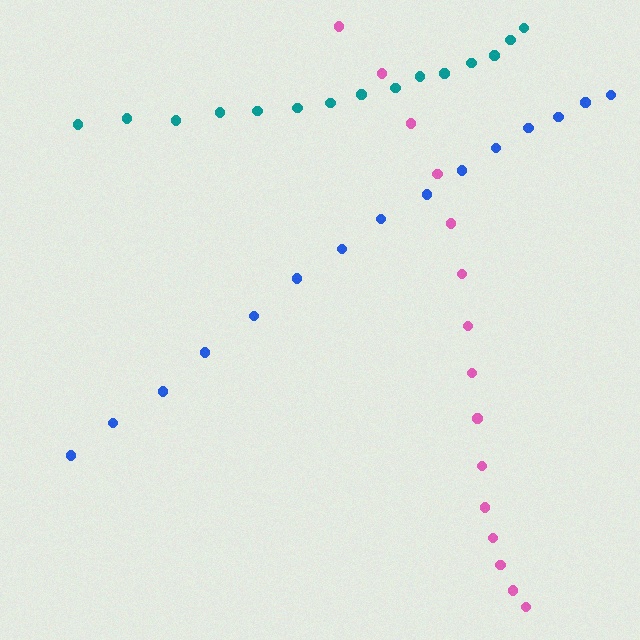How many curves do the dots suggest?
There are 3 distinct paths.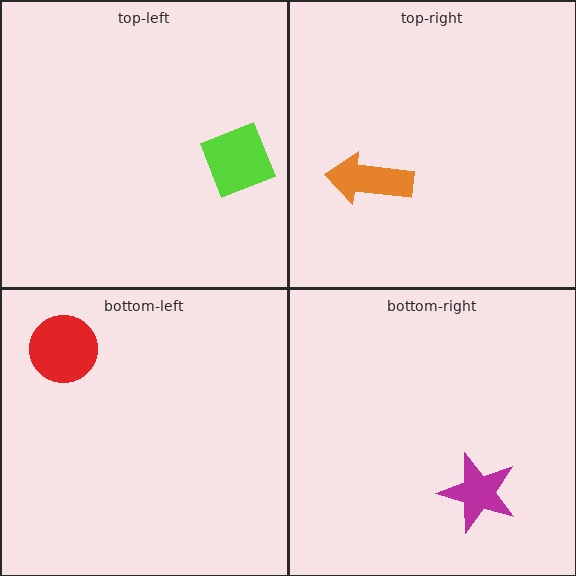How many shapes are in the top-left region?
1.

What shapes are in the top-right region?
The orange arrow.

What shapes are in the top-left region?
The lime diamond.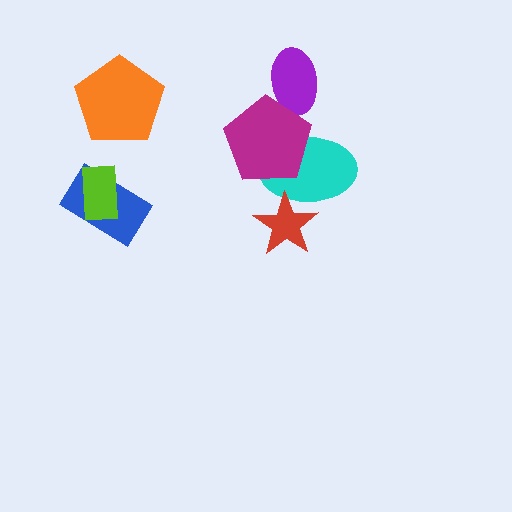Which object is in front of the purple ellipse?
The magenta pentagon is in front of the purple ellipse.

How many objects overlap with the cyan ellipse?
2 objects overlap with the cyan ellipse.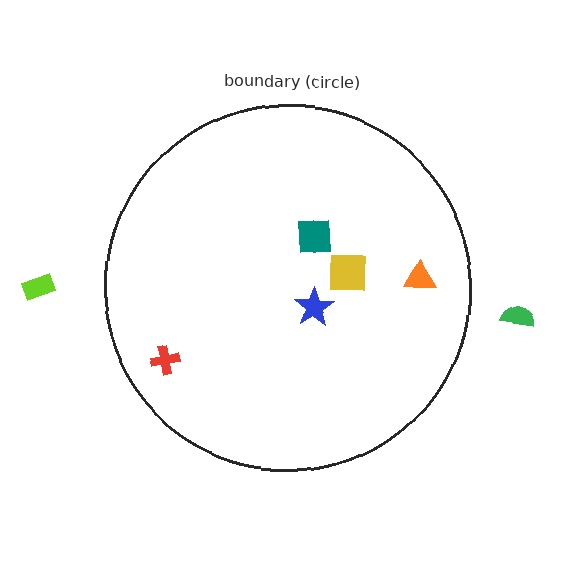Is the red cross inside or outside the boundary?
Inside.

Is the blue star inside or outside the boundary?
Inside.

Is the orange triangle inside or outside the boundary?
Inside.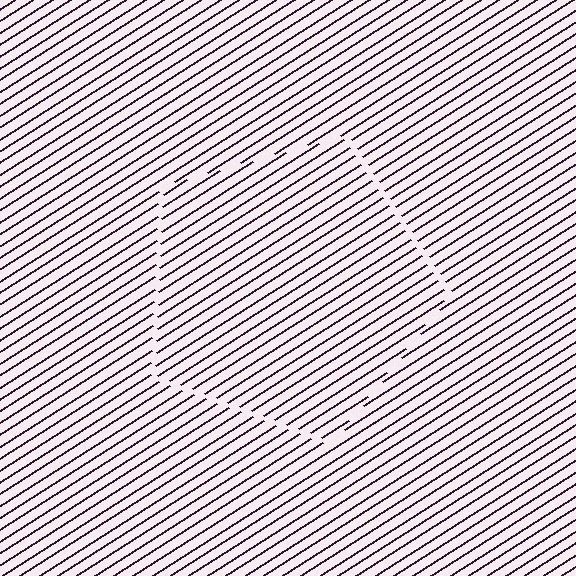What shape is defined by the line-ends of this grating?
An illusory pentagon. The interior of the shape contains the same grating, shifted by half a period — the contour is defined by the phase discontinuity where line-ends from the inner and outer gratings abut.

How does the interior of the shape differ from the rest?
The interior of the shape contains the same grating, shifted by half a period — the contour is defined by the phase discontinuity where line-ends from the inner and outer gratings abut.